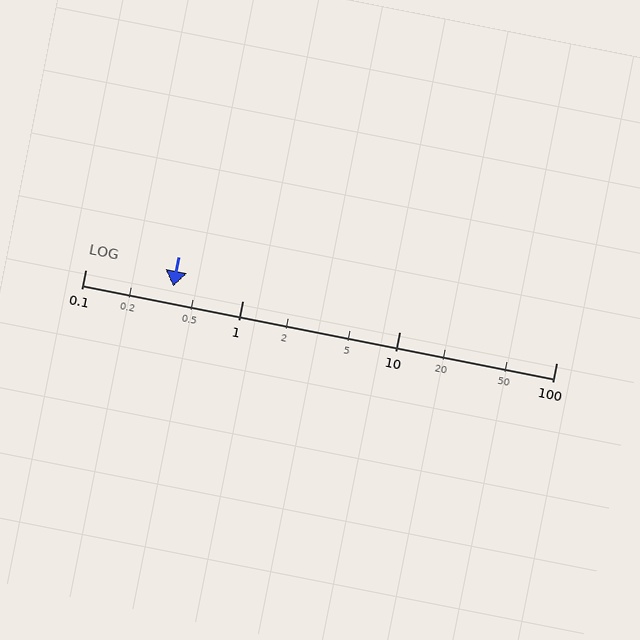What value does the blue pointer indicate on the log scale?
The pointer indicates approximately 0.36.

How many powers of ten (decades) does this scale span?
The scale spans 3 decades, from 0.1 to 100.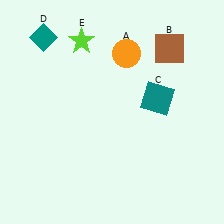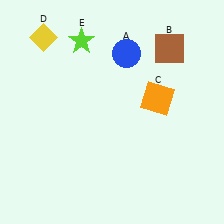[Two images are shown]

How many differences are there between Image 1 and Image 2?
There are 3 differences between the two images.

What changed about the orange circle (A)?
In Image 1, A is orange. In Image 2, it changed to blue.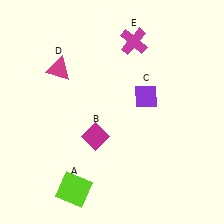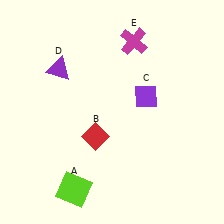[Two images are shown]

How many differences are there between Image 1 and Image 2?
There are 2 differences between the two images.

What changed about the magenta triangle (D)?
In Image 1, D is magenta. In Image 2, it changed to purple.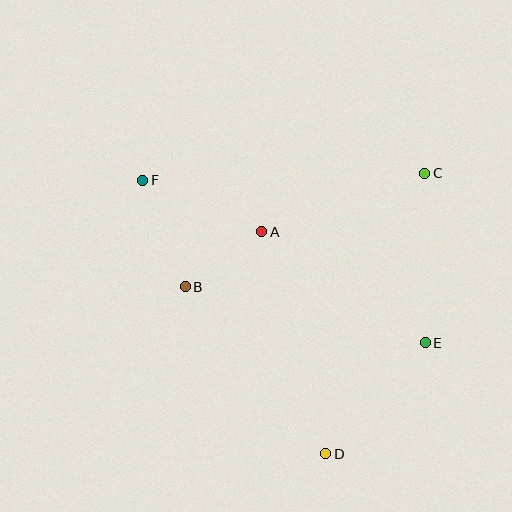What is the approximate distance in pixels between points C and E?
The distance between C and E is approximately 169 pixels.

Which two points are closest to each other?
Points A and B are closest to each other.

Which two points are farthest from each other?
Points D and F are farthest from each other.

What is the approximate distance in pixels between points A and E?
The distance between A and E is approximately 198 pixels.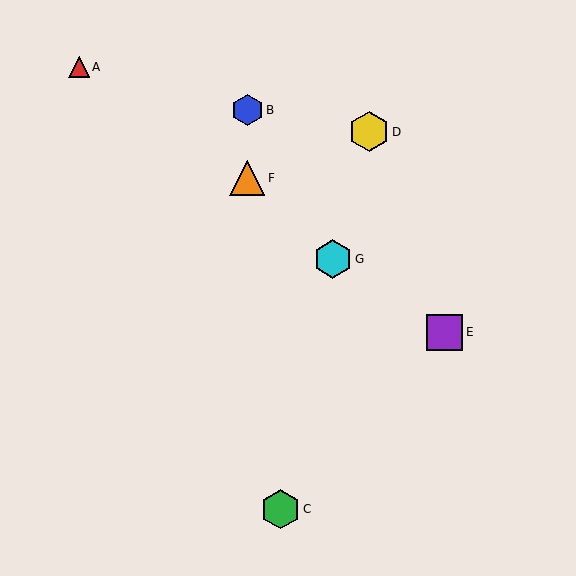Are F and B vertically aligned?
Yes, both are at x≈247.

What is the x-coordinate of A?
Object A is at x≈79.